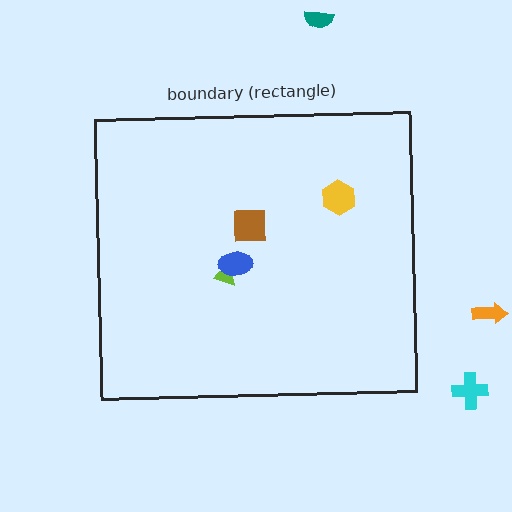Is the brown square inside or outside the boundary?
Inside.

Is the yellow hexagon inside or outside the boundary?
Inside.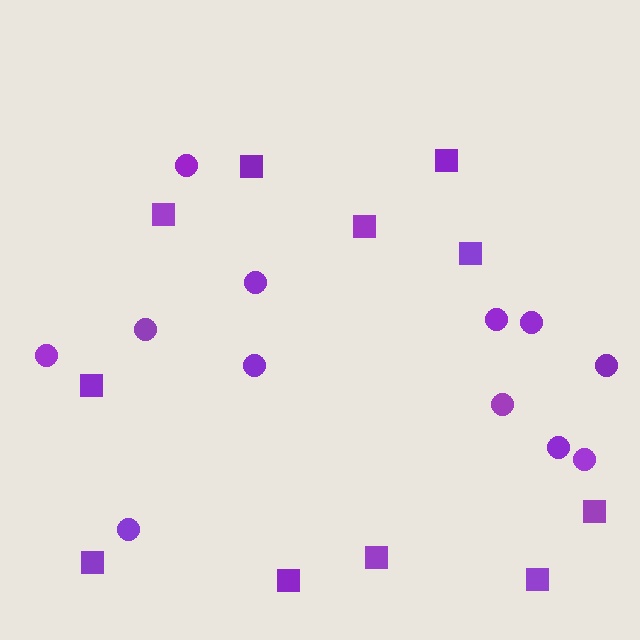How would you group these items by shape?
There are 2 groups: one group of circles (12) and one group of squares (11).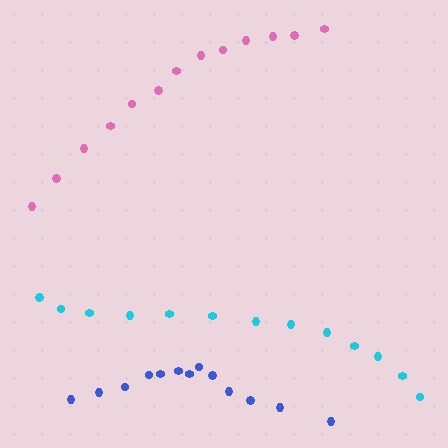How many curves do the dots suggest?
There are 3 distinct paths.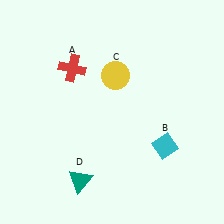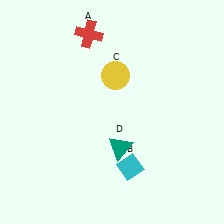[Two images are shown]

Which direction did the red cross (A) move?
The red cross (A) moved up.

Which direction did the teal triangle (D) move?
The teal triangle (D) moved right.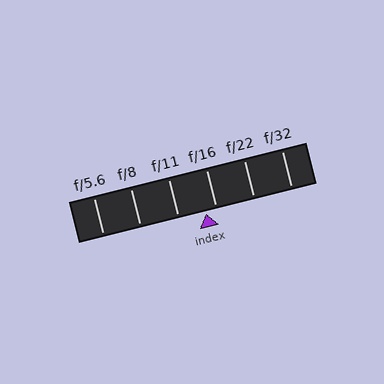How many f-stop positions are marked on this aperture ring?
There are 6 f-stop positions marked.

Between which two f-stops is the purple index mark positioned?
The index mark is between f/11 and f/16.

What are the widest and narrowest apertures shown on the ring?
The widest aperture shown is f/5.6 and the narrowest is f/32.